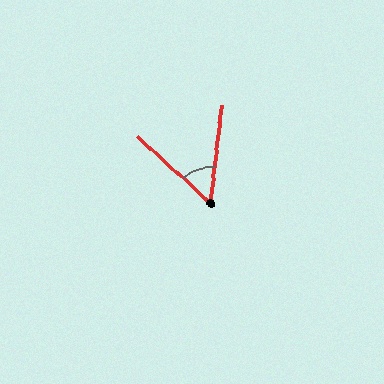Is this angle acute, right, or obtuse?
It is acute.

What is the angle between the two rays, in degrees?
Approximately 54 degrees.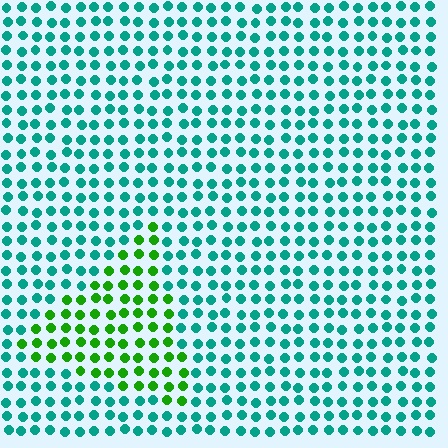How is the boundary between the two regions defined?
The boundary is defined purely by a slight shift in hue (about 56 degrees). Spacing, size, and orientation are identical on both sides.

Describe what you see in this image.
The image is filled with small teal elements in a uniform arrangement. A triangle-shaped region is visible where the elements are tinted to a slightly different hue, forming a subtle color boundary.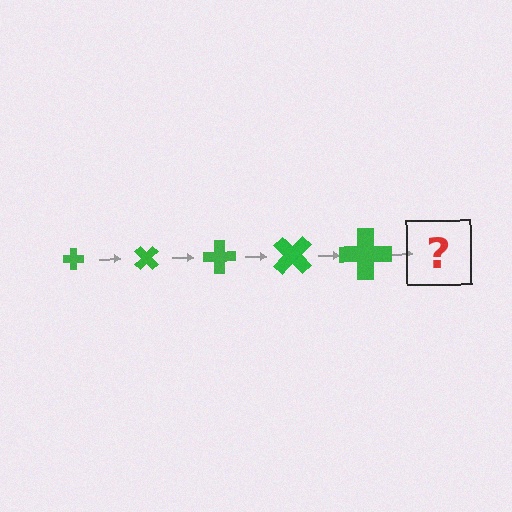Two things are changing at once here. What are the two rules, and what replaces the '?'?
The two rules are that the cross grows larger each step and it rotates 45 degrees each step. The '?' should be a cross, larger than the previous one and rotated 225 degrees from the start.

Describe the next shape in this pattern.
It should be a cross, larger than the previous one and rotated 225 degrees from the start.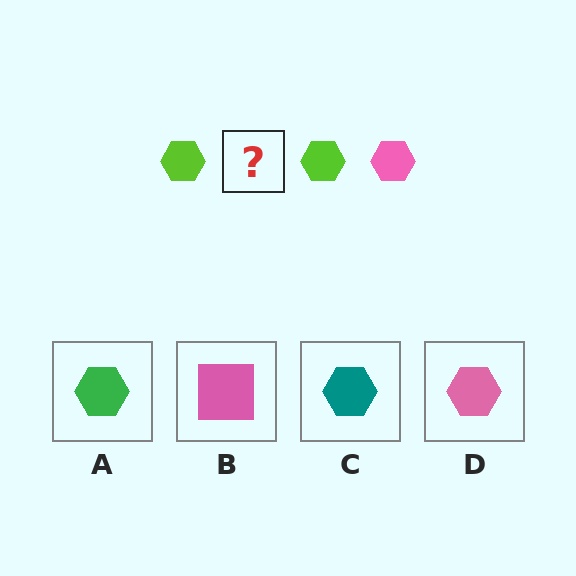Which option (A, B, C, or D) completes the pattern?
D.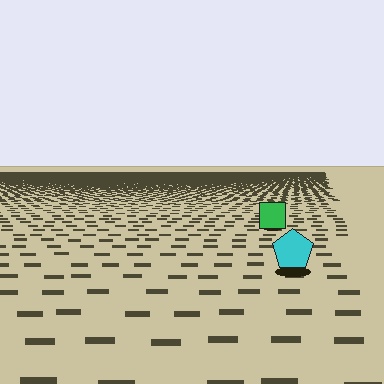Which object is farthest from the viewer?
The green square is farthest from the viewer. It appears smaller and the ground texture around it is denser.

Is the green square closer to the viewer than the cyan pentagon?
No. The cyan pentagon is closer — you can tell from the texture gradient: the ground texture is coarser near it.